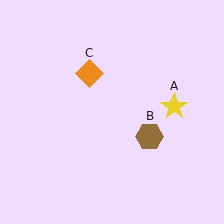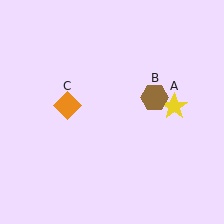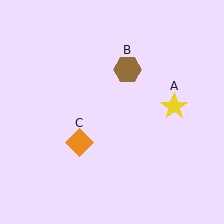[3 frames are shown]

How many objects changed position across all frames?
2 objects changed position: brown hexagon (object B), orange diamond (object C).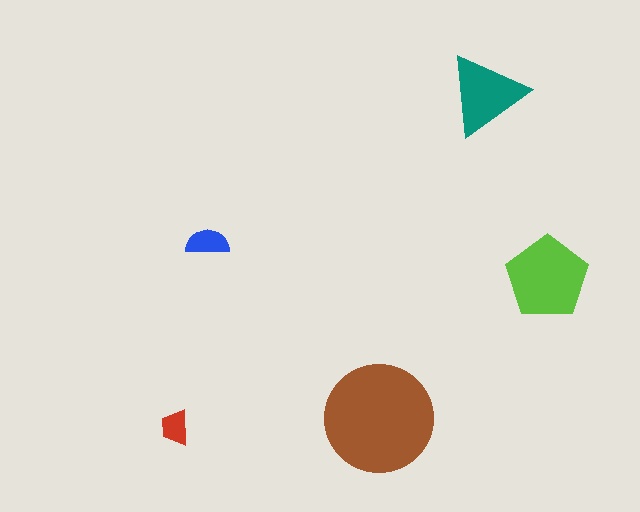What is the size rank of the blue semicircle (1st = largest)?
4th.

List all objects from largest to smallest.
The brown circle, the lime pentagon, the teal triangle, the blue semicircle, the red trapezoid.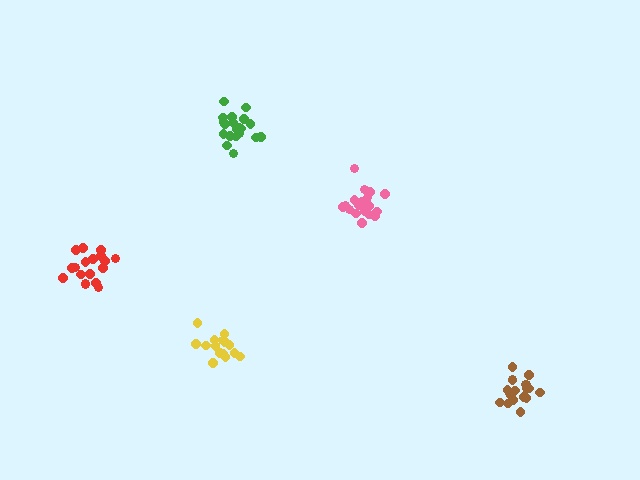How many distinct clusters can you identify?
There are 5 distinct clusters.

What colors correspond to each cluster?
The clusters are colored: green, yellow, red, brown, pink.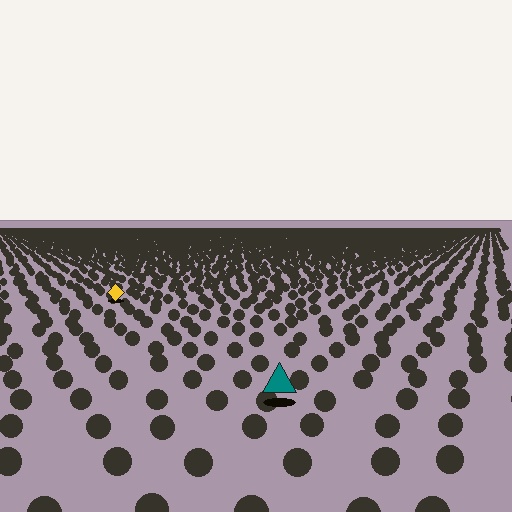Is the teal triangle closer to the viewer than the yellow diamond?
Yes. The teal triangle is closer — you can tell from the texture gradient: the ground texture is coarser near it.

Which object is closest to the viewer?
The teal triangle is closest. The texture marks near it are larger and more spread out.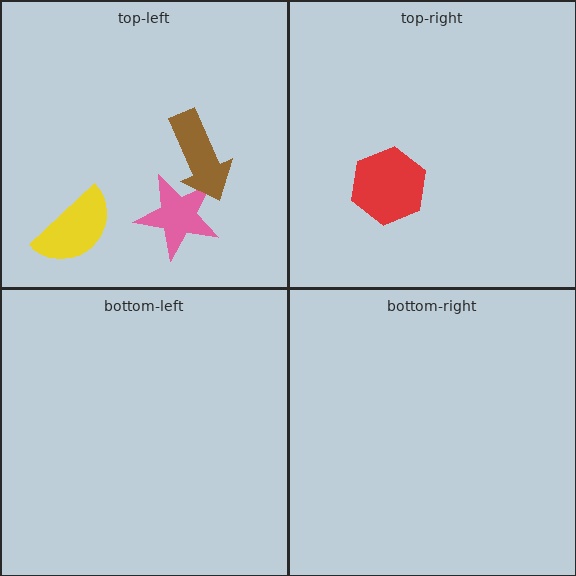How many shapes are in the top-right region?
1.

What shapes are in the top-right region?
The red hexagon.